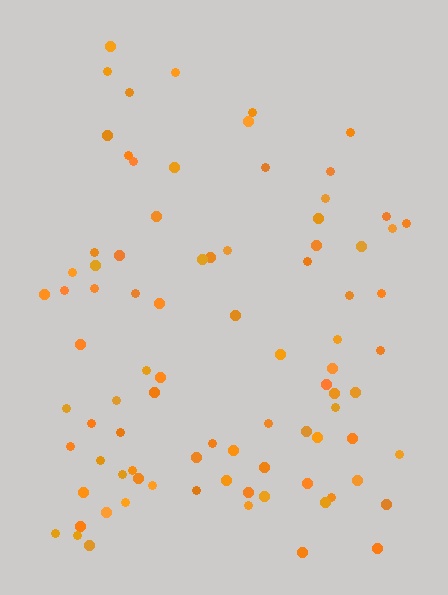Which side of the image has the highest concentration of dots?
The bottom.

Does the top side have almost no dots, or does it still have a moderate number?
Still a moderate number, just noticeably fewer than the bottom.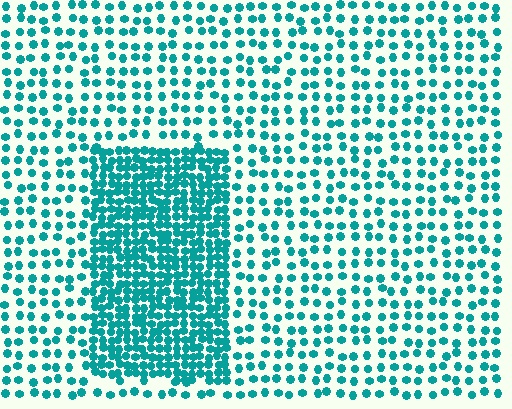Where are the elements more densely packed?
The elements are more densely packed inside the rectangle boundary.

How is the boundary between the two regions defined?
The boundary is defined by a change in element density (approximately 2.5x ratio). All elements are the same color, size, and shape.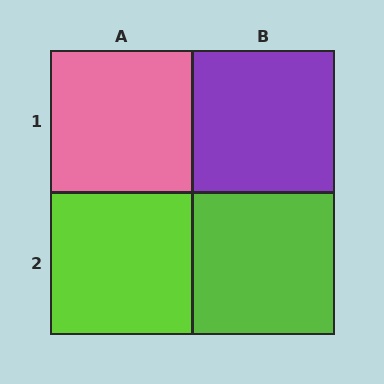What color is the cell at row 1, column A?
Pink.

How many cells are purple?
1 cell is purple.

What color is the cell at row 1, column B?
Purple.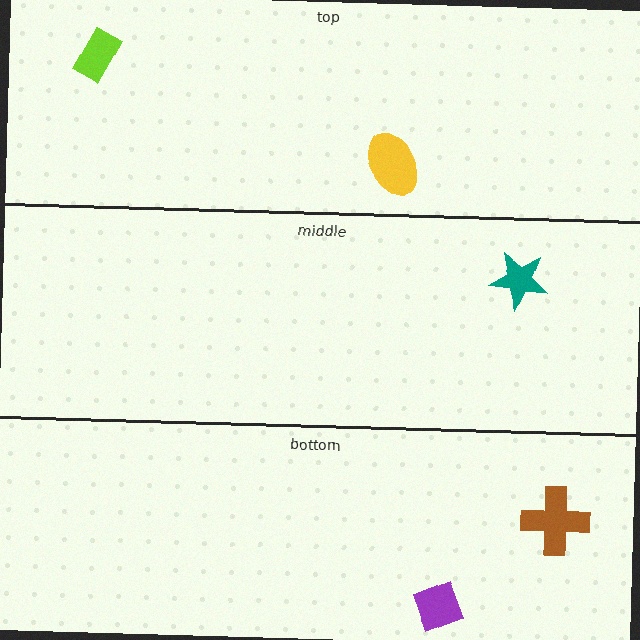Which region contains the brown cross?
The bottom region.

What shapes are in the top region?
The yellow ellipse, the lime rectangle.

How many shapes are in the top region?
2.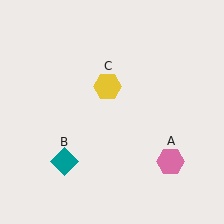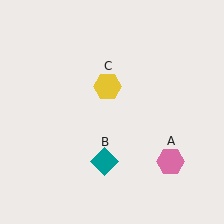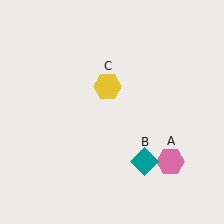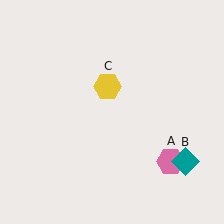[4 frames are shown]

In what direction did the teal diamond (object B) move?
The teal diamond (object B) moved right.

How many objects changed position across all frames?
1 object changed position: teal diamond (object B).